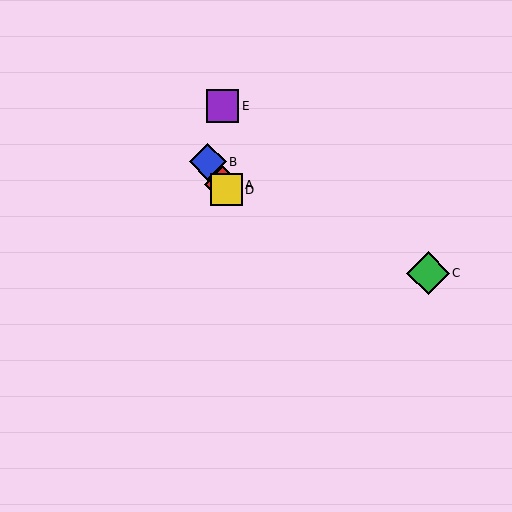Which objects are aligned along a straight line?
Objects A, B, D are aligned along a straight line.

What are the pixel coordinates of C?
Object C is at (428, 273).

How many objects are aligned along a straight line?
3 objects (A, B, D) are aligned along a straight line.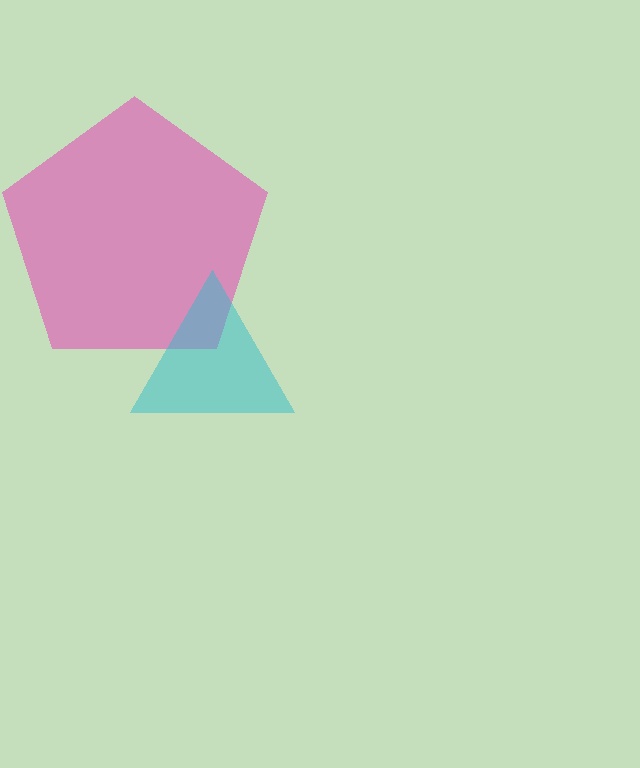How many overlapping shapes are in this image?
There are 2 overlapping shapes in the image.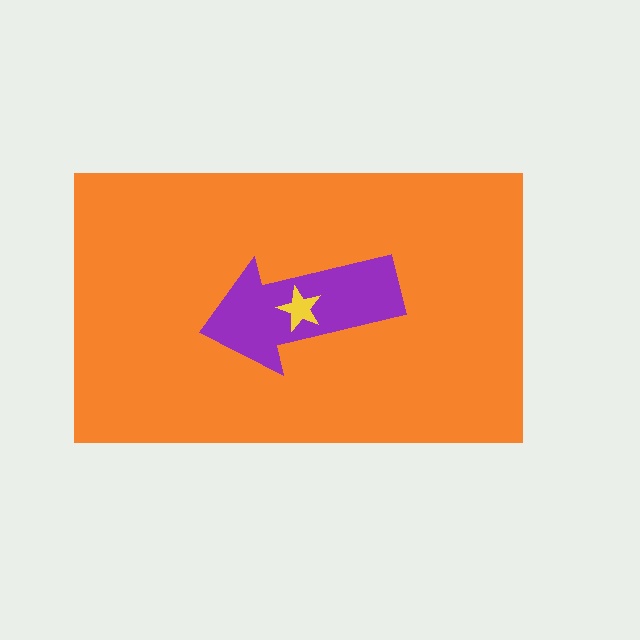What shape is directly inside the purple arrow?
The yellow star.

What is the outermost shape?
The orange rectangle.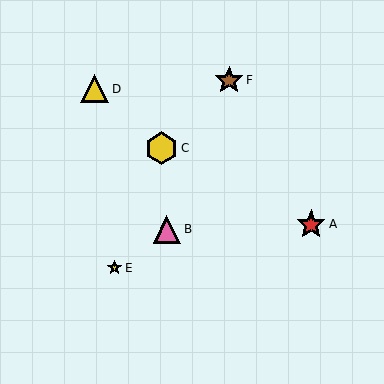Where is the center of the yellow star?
The center of the yellow star is at (115, 268).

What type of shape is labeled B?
Shape B is a pink triangle.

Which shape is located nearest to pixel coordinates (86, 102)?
The yellow triangle (labeled D) at (95, 89) is nearest to that location.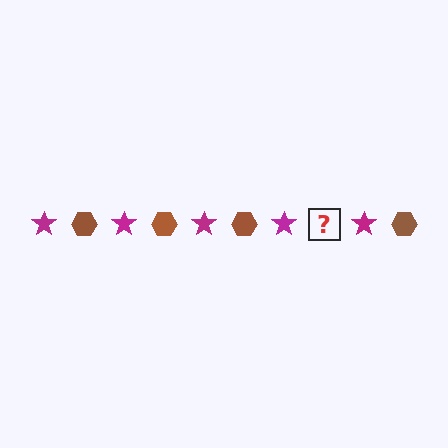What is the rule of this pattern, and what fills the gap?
The rule is that the pattern alternates between magenta star and brown hexagon. The gap should be filled with a brown hexagon.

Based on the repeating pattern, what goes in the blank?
The blank should be a brown hexagon.